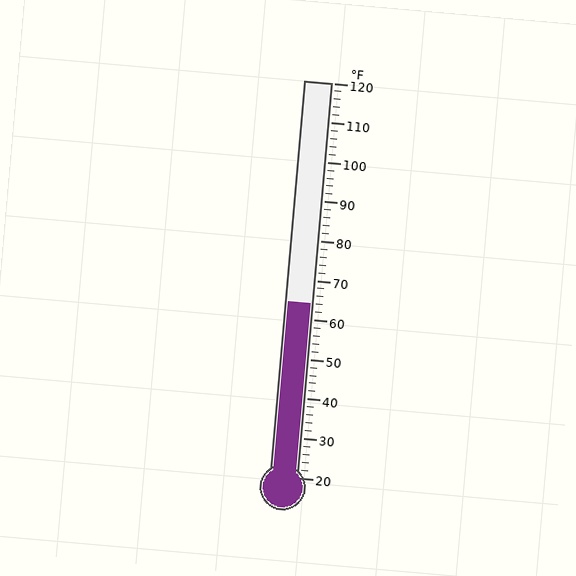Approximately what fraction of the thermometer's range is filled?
The thermometer is filled to approximately 45% of its range.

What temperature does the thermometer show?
The thermometer shows approximately 64°F.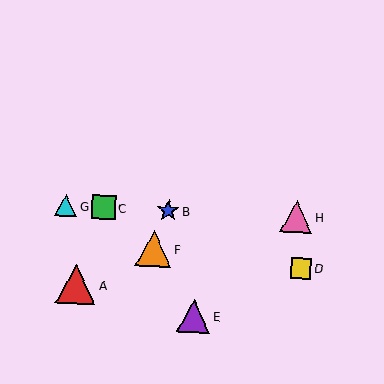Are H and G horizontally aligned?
Yes, both are at y≈217.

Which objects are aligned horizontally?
Objects B, C, G, H are aligned horizontally.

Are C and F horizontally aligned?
No, C is at y≈207 and F is at y≈249.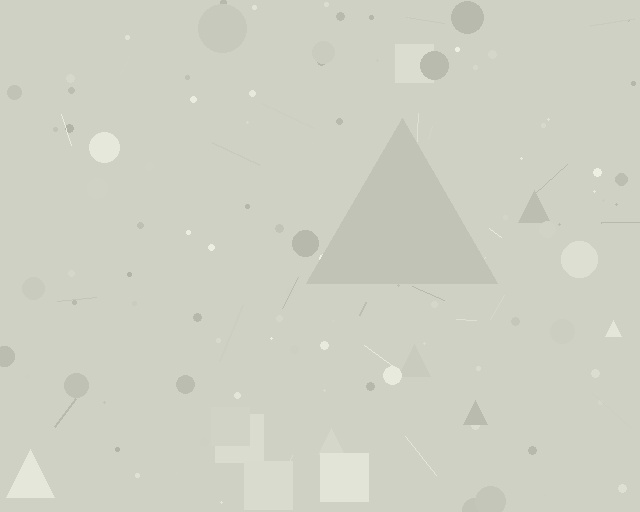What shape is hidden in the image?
A triangle is hidden in the image.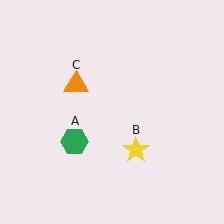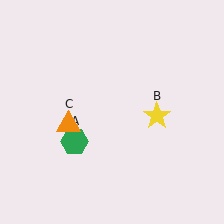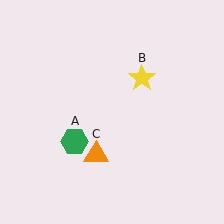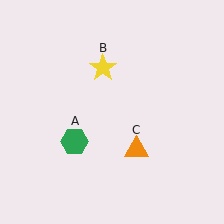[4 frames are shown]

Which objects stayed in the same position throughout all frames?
Green hexagon (object A) remained stationary.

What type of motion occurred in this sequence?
The yellow star (object B), orange triangle (object C) rotated counterclockwise around the center of the scene.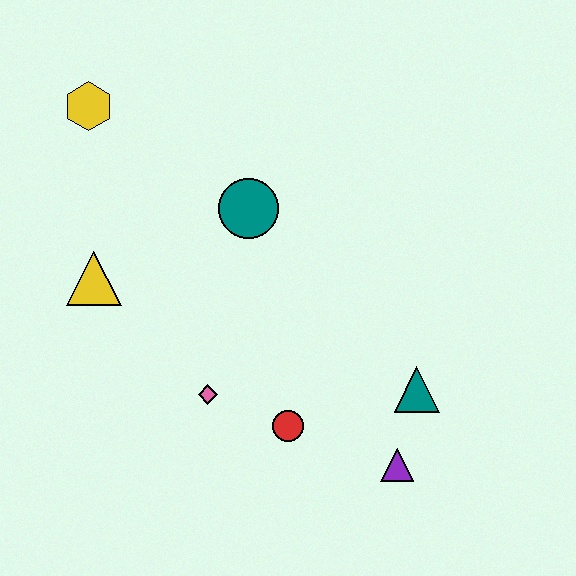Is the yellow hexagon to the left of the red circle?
Yes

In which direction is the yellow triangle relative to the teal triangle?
The yellow triangle is to the left of the teal triangle.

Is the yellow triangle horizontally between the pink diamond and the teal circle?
No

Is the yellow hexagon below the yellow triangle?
No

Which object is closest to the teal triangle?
The purple triangle is closest to the teal triangle.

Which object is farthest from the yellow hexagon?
The purple triangle is farthest from the yellow hexagon.